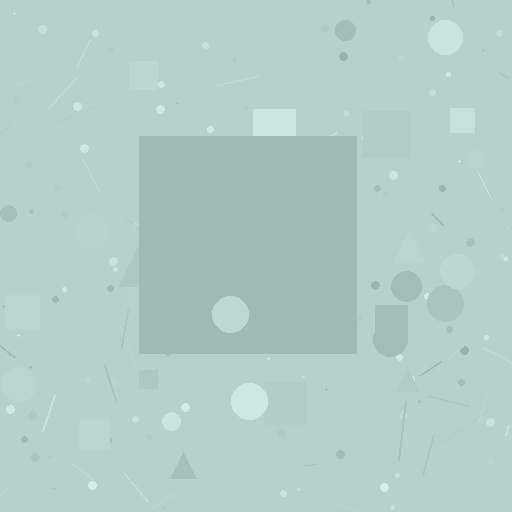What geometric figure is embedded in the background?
A square is embedded in the background.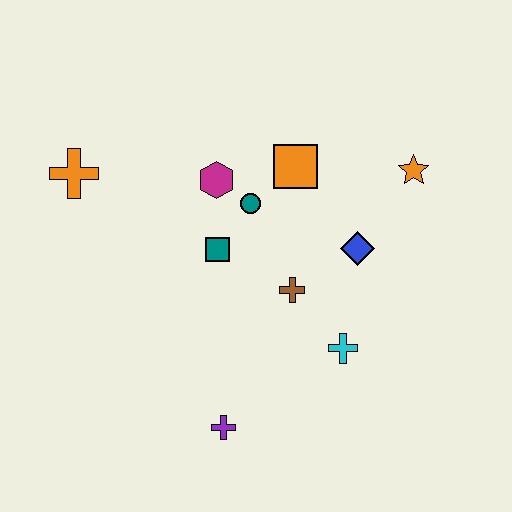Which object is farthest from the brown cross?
The orange cross is farthest from the brown cross.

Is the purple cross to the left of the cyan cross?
Yes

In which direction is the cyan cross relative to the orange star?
The cyan cross is below the orange star.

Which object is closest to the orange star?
The blue diamond is closest to the orange star.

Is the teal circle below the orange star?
Yes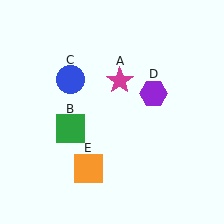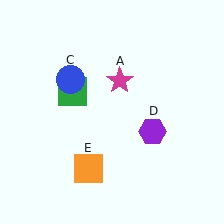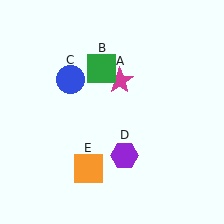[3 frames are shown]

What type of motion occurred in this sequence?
The green square (object B), purple hexagon (object D) rotated clockwise around the center of the scene.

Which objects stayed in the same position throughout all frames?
Magenta star (object A) and blue circle (object C) and orange square (object E) remained stationary.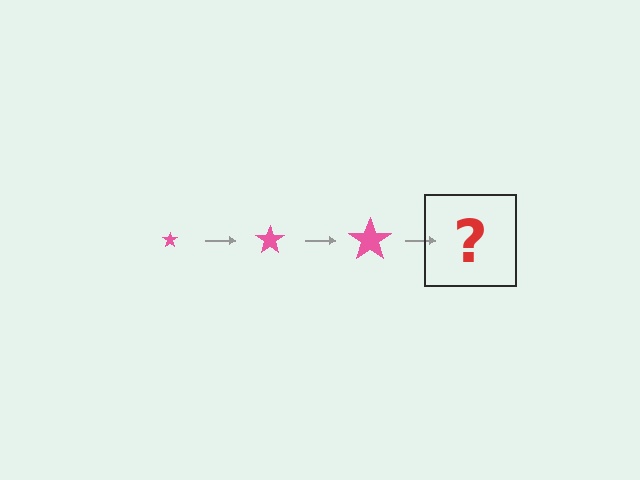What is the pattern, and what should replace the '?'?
The pattern is that the star gets progressively larger each step. The '?' should be a pink star, larger than the previous one.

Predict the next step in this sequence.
The next step is a pink star, larger than the previous one.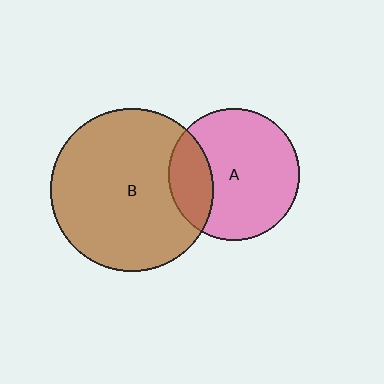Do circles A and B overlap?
Yes.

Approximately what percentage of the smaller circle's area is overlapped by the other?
Approximately 25%.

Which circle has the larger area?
Circle B (brown).